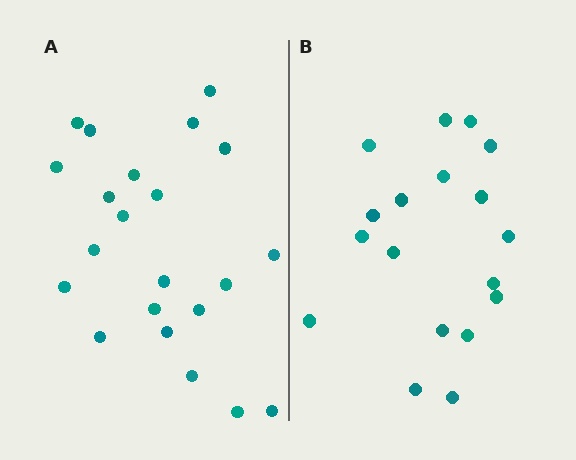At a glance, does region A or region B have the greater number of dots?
Region A (the left region) has more dots.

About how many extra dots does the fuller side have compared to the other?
Region A has about 4 more dots than region B.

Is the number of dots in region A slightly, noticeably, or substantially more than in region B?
Region A has only slightly more — the two regions are fairly close. The ratio is roughly 1.2 to 1.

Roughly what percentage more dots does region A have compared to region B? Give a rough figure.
About 20% more.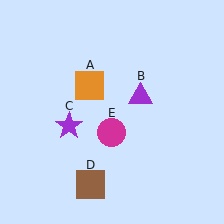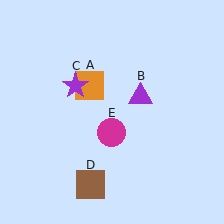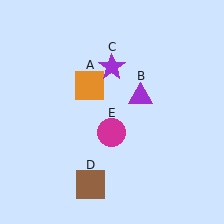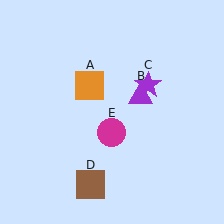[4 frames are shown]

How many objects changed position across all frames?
1 object changed position: purple star (object C).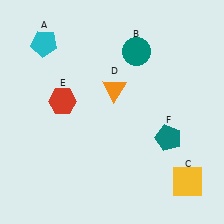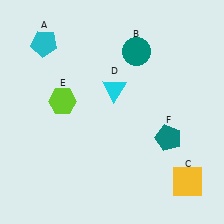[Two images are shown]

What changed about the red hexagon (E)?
In Image 1, E is red. In Image 2, it changed to lime.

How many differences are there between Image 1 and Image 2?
There are 2 differences between the two images.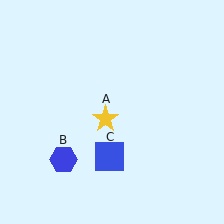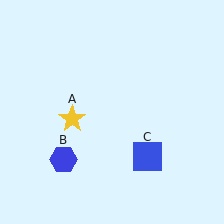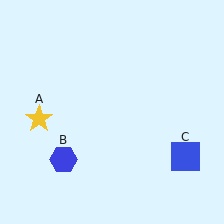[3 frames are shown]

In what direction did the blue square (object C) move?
The blue square (object C) moved right.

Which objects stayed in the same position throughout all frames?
Blue hexagon (object B) remained stationary.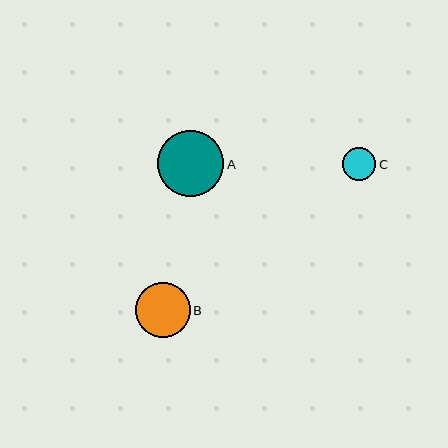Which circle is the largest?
Circle A is the largest with a size of approximately 66 pixels.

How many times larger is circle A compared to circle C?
Circle A is approximately 2.0 times the size of circle C.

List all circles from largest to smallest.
From largest to smallest: A, B, C.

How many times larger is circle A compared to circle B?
Circle A is approximately 1.2 times the size of circle B.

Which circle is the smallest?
Circle C is the smallest with a size of approximately 33 pixels.